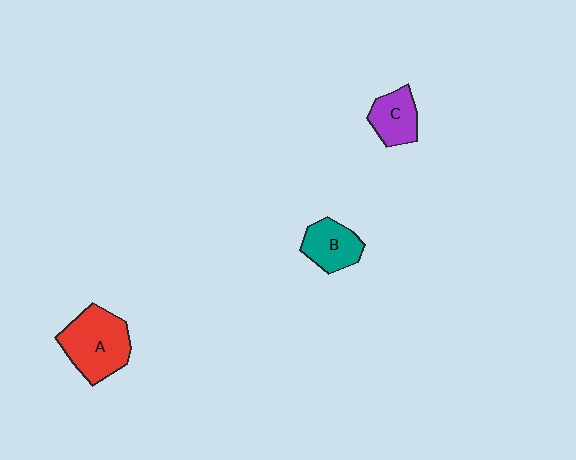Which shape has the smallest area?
Shape C (purple).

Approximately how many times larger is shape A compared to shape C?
Approximately 1.8 times.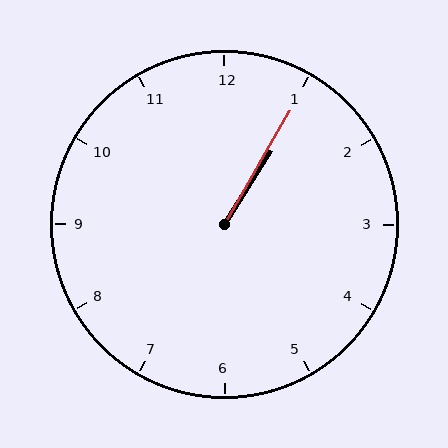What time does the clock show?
1:05.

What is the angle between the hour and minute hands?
Approximately 2 degrees.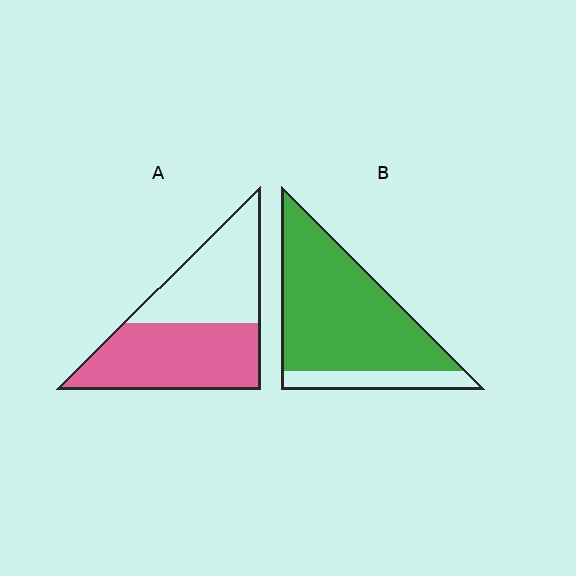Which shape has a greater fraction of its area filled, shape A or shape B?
Shape B.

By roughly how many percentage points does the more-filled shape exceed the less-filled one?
By roughly 25 percentage points (B over A).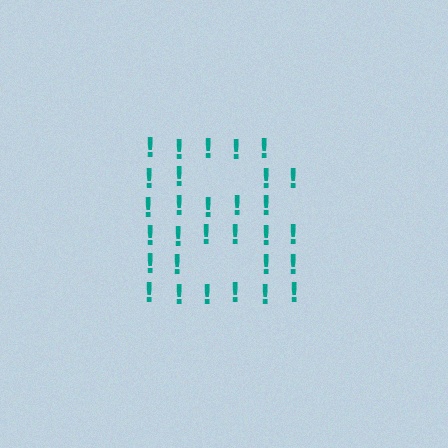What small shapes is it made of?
It is made of small exclamation marks.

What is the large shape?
The large shape is the letter B.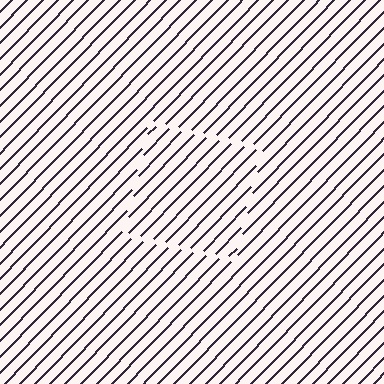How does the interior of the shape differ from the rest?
The interior of the shape contains the same grating, shifted by half a period — the contour is defined by the phase discontinuity where line-ends from the inner and outer gratings abut.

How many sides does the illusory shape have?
4 sides — the line-ends trace a square.